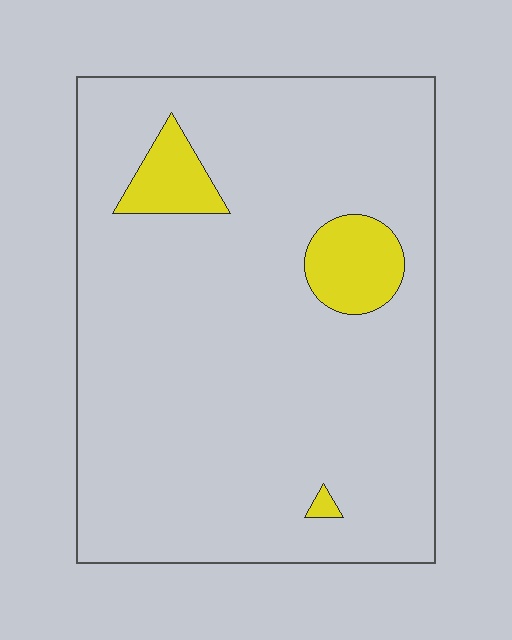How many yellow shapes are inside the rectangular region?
3.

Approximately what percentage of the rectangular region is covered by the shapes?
Approximately 10%.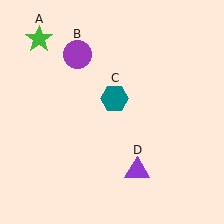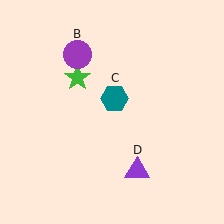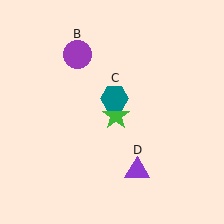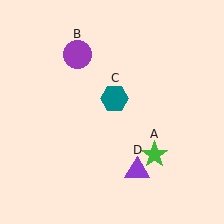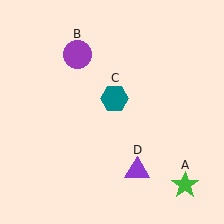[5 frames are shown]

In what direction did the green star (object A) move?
The green star (object A) moved down and to the right.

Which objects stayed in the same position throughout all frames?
Purple circle (object B) and teal hexagon (object C) and purple triangle (object D) remained stationary.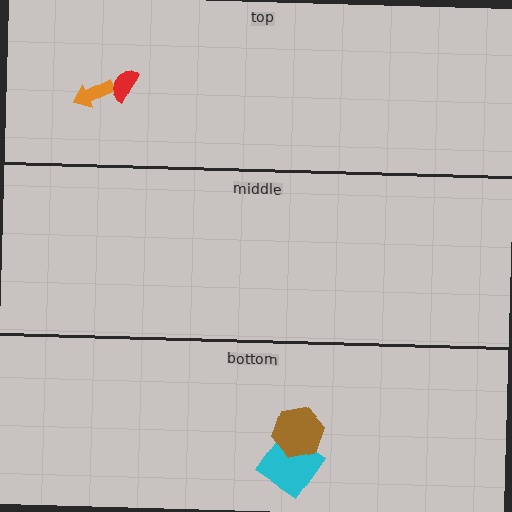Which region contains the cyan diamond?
The bottom region.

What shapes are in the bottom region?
The cyan diamond, the brown hexagon.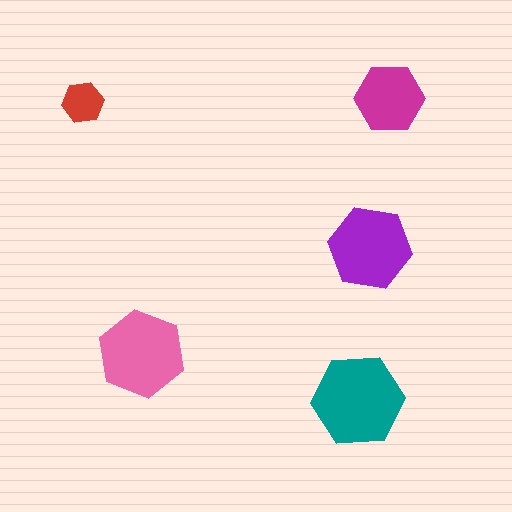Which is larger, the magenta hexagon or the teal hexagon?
The teal one.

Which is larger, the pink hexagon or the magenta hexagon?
The pink one.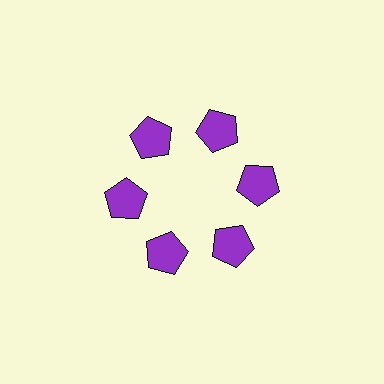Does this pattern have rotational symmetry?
Yes, this pattern has 6-fold rotational symmetry. It looks the same after rotating 60 degrees around the center.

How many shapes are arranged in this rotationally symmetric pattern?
There are 6 shapes, arranged in 6 groups of 1.